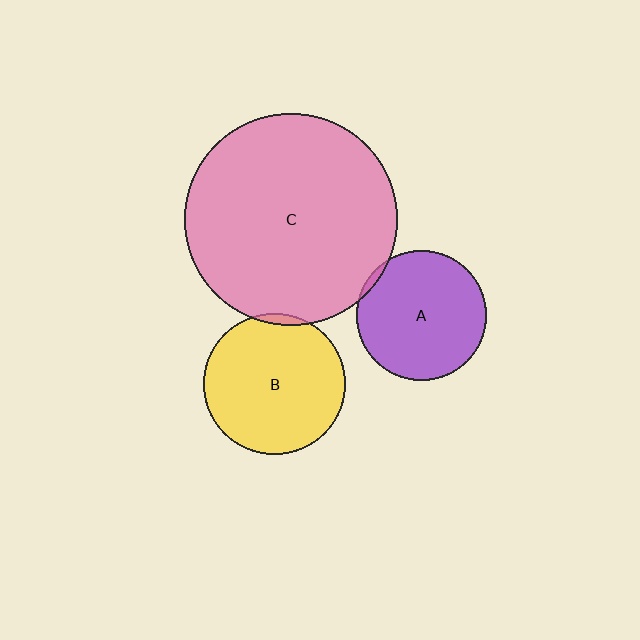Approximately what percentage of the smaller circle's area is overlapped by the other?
Approximately 5%.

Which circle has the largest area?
Circle C (pink).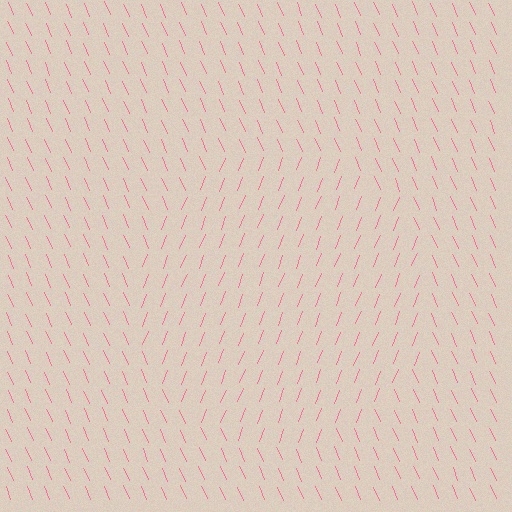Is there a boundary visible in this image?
Yes, there is a texture boundary formed by a change in line orientation.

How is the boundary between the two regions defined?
The boundary is defined purely by a change in line orientation (approximately 45 degrees difference). All lines are the same color and thickness.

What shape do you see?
I see a circle.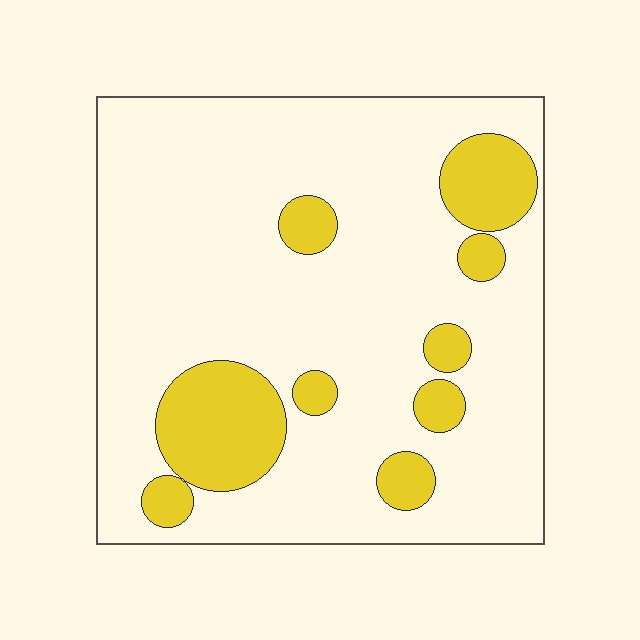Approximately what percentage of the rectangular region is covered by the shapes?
Approximately 20%.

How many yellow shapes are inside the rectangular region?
9.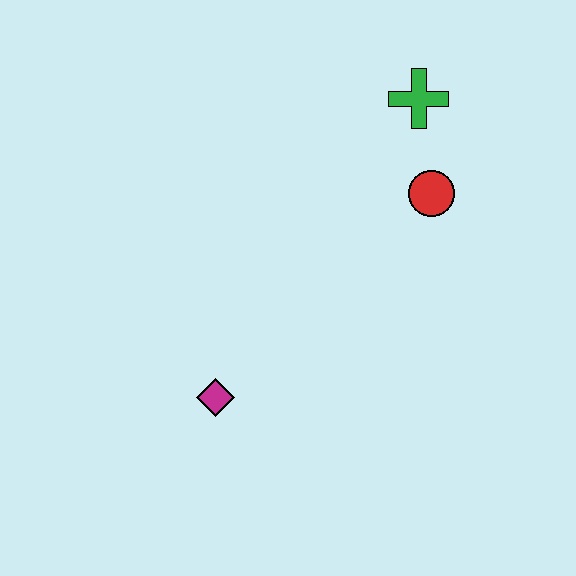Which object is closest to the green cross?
The red circle is closest to the green cross.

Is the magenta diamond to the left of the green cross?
Yes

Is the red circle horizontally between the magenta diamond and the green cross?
No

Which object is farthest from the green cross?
The magenta diamond is farthest from the green cross.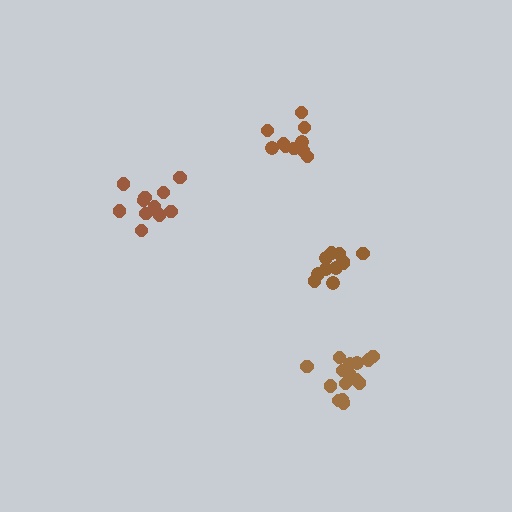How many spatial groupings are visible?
There are 4 spatial groupings.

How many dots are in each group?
Group 1: 11 dots, Group 2: 10 dots, Group 3: 11 dots, Group 4: 15 dots (47 total).